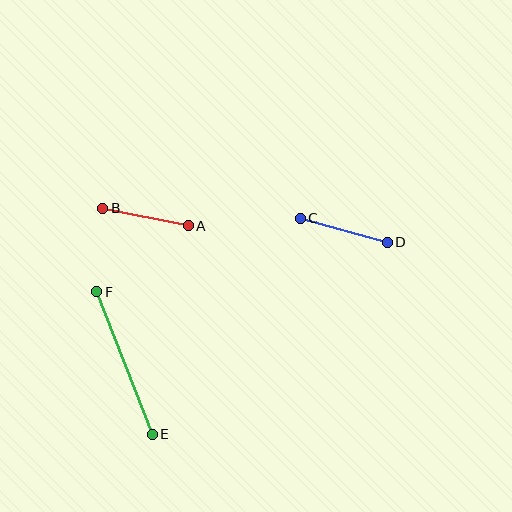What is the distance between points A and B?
The distance is approximately 87 pixels.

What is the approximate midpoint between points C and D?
The midpoint is at approximately (344, 230) pixels.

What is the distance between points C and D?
The distance is approximately 90 pixels.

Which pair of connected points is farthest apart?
Points E and F are farthest apart.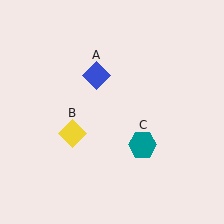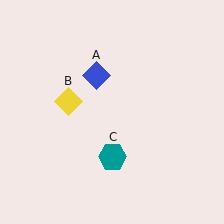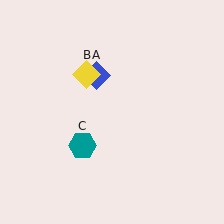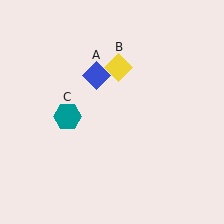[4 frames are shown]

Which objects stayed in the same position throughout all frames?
Blue diamond (object A) remained stationary.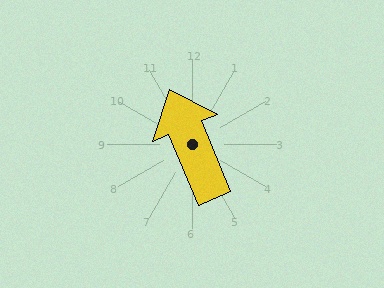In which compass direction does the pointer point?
Northwest.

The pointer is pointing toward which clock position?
Roughly 11 o'clock.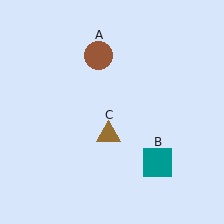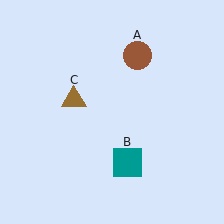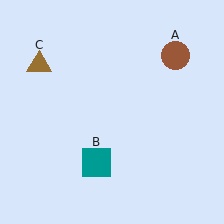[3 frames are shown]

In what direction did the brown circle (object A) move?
The brown circle (object A) moved right.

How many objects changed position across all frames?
3 objects changed position: brown circle (object A), teal square (object B), brown triangle (object C).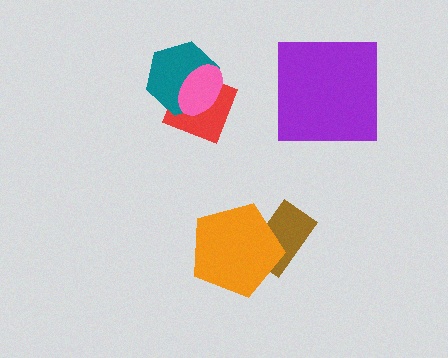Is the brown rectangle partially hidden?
Yes, it is partially covered by another shape.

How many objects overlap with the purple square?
0 objects overlap with the purple square.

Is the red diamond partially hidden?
Yes, it is partially covered by another shape.